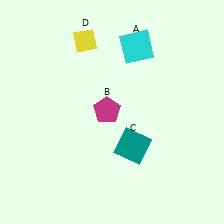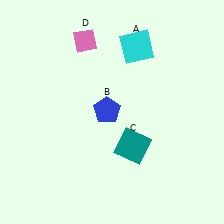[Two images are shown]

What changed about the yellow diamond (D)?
In Image 1, D is yellow. In Image 2, it changed to pink.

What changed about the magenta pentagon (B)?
In Image 1, B is magenta. In Image 2, it changed to blue.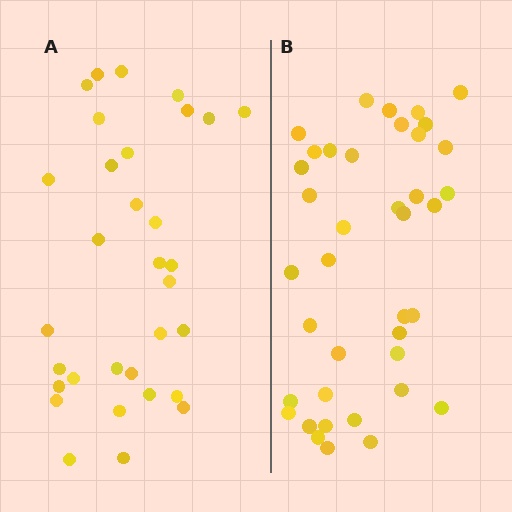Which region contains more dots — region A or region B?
Region B (the right region) has more dots.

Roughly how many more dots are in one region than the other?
Region B has roughly 8 or so more dots than region A.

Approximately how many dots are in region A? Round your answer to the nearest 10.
About 30 dots. (The exact count is 32, which rounds to 30.)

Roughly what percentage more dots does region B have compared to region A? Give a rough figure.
About 20% more.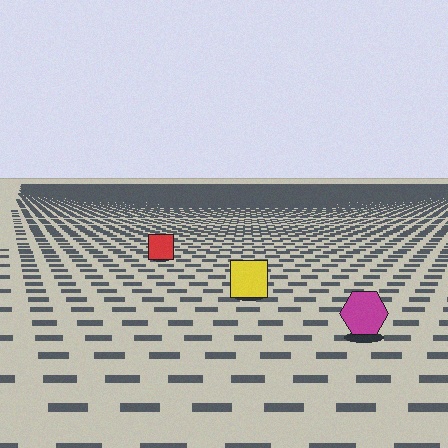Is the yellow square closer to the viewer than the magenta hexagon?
No. The magenta hexagon is closer — you can tell from the texture gradient: the ground texture is coarser near it.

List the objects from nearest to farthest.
From nearest to farthest: the magenta hexagon, the yellow square, the red square.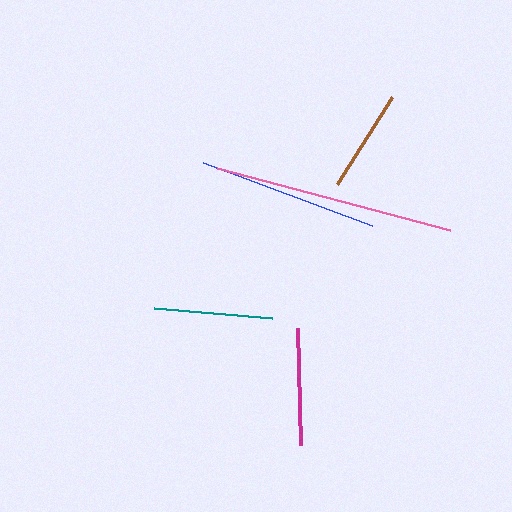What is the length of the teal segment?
The teal segment is approximately 119 pixels long.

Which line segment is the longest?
The pink line is the longest at approximately 241 pixels.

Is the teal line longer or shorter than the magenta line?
The teal line is longer than the magenta line.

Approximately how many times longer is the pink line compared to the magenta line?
The pink line is approximately 2.1 times the length of the magenta line.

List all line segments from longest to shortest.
From longest to shortest: pink, blue, teal, magenta, brown.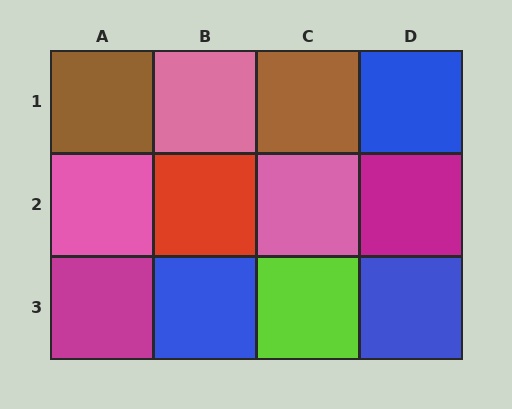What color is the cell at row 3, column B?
Blue.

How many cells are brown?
2 cells are brown.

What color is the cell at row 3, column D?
Blue.